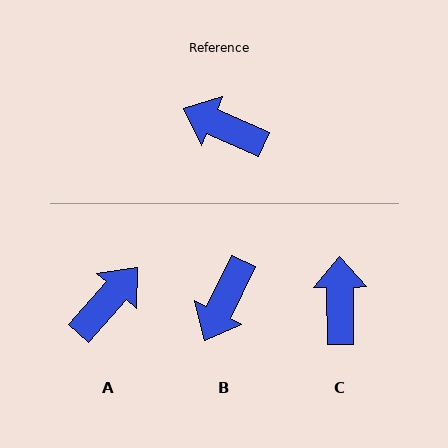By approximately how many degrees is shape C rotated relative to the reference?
Approximately 65 degrees clockwise.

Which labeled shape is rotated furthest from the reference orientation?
A, about 108 degrees away.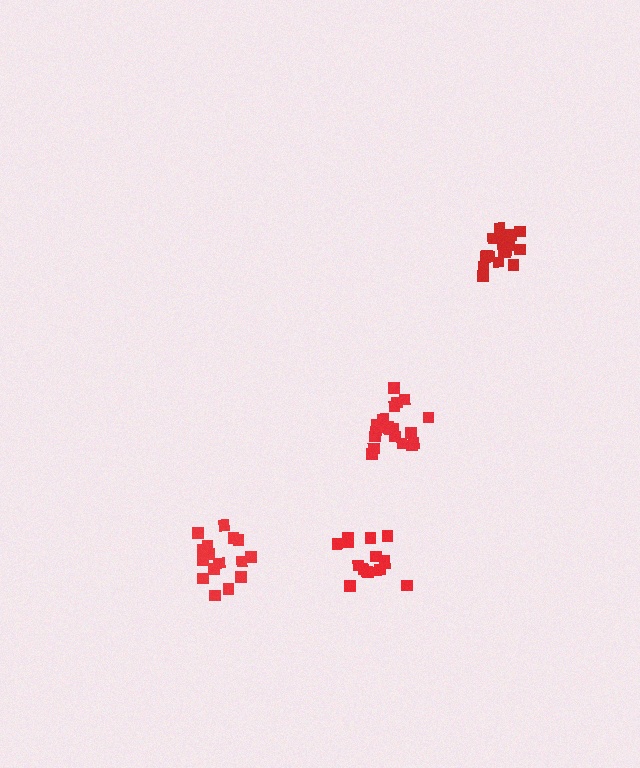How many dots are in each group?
Group 1: 20 dots, Group 2: 20 dots, Group 3: 16 dots, Group 4: 15 dots (71 total).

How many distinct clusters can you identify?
There are 4 distinct clusters.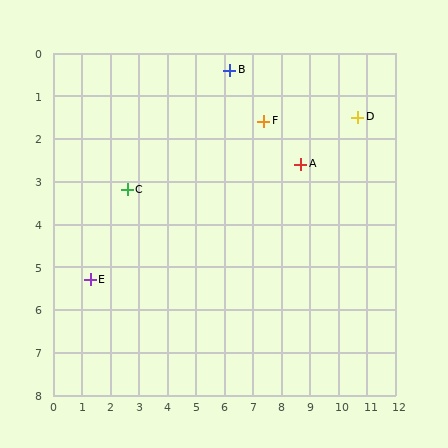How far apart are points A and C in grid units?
Points A and C are about 6.1 grid units apart.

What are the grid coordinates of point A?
Point A is at approximately (8.7, 2.6).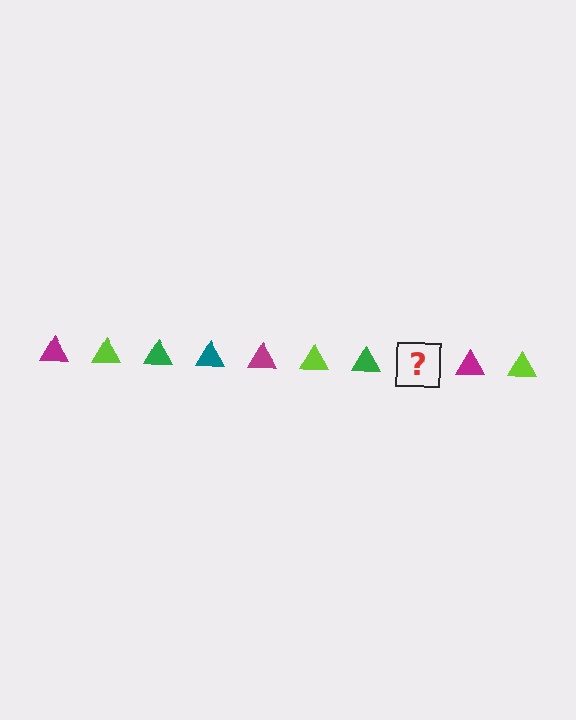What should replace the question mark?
The question mark should be replaced with a teal triangle.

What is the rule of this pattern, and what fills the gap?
The rule is that the pattern cycles through magenta, lime, green, teal triangles. The gap should be filled with a teal triangle.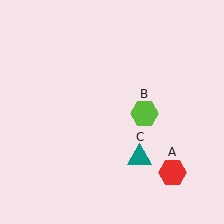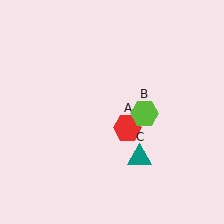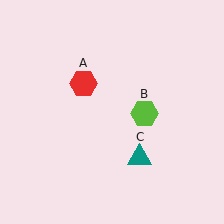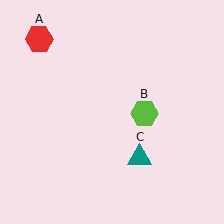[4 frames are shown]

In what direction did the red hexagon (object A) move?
The red hexagon (object A) moved up and to the left.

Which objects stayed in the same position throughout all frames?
Lime hexagon (object B) and teal triangle (object C) remained stationary.